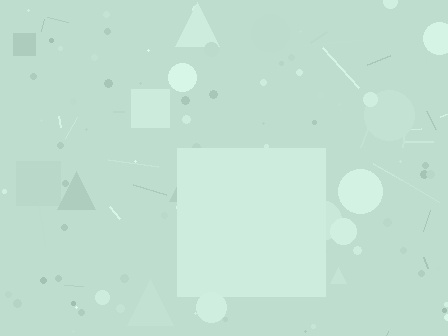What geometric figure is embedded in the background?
A square is embedded in the background.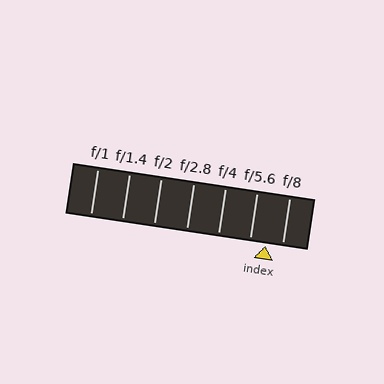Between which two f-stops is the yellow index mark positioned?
The index mark is between f/5.6 and f/8.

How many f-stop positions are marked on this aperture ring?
There are 7 f-stop positions marked.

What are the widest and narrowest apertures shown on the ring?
The widest aperture shown is f/1 and the narrowest is f/8.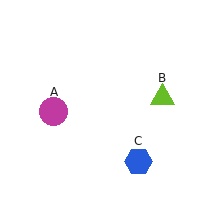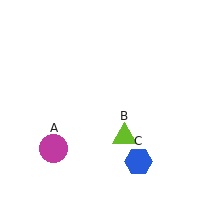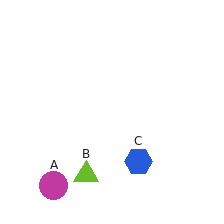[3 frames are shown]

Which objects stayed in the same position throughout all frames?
Blue hexagon (object C) remained stationary.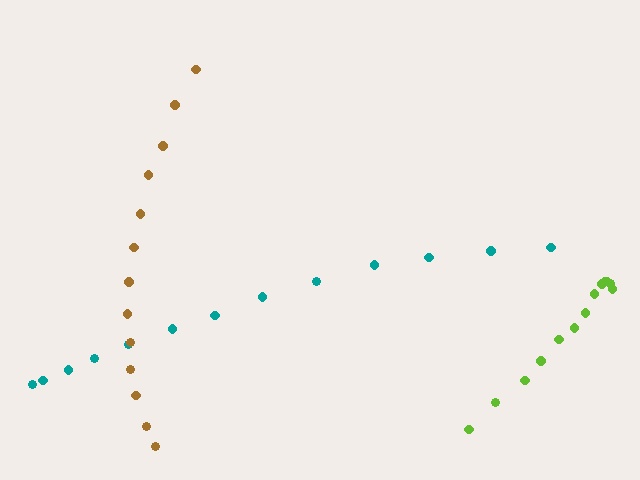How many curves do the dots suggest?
There are 3 distinct paths.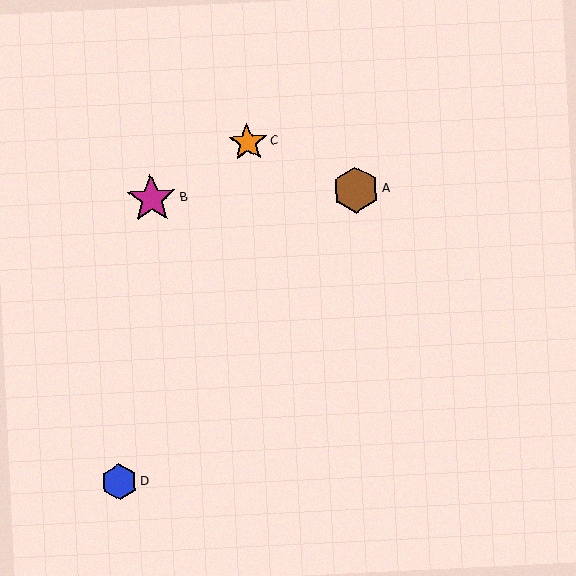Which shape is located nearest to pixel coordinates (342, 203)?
The brown hexagon (labeled A) at (356, 190) is nearest to that location.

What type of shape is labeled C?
Shape C is an orange star.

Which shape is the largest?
The magenta star (labeled B) is the largest.